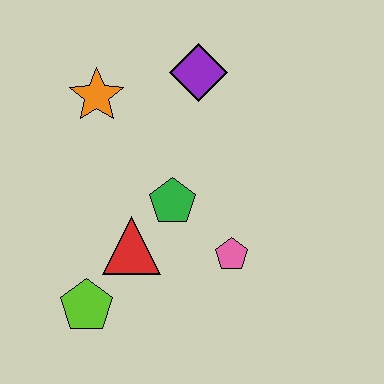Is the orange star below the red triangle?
No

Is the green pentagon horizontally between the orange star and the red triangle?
No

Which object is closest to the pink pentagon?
The green pentagon is closest to the pink pentagon.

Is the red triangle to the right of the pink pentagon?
No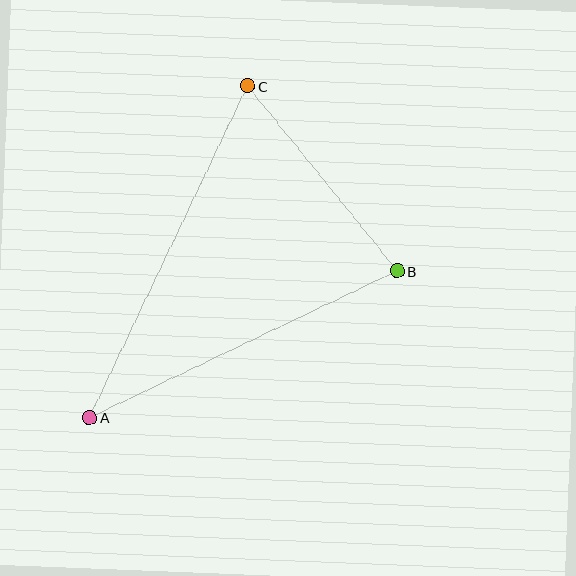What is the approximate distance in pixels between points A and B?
The distance between A and B is approximately 341 pixels.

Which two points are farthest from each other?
Points A and C are farthest from each other.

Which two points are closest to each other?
Points B and C are closest to each other.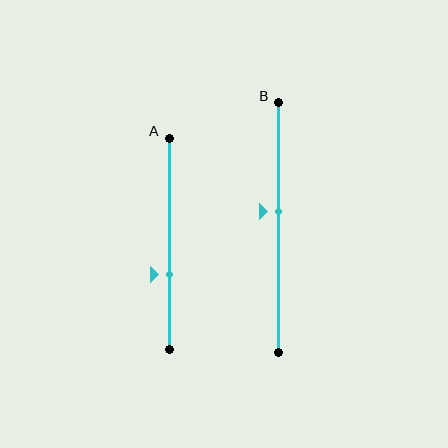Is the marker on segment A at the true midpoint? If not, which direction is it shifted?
No, the marker on segment A is shifted downward by about 14% of the segment length.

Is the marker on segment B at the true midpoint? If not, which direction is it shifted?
No, the marker on segment B is shifted upward by about 7% of the segment length.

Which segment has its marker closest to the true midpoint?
Segment B has its marker closest to the true midpoint.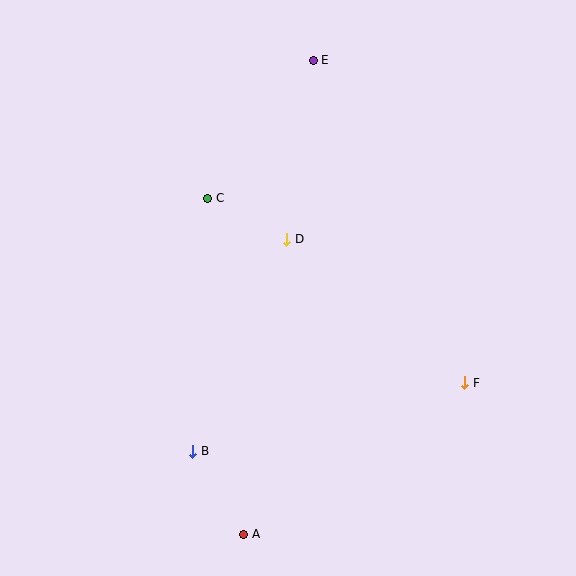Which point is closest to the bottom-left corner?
Point B is closest to the bottom-left corner.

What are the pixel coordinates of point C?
Point C is at (208, 198).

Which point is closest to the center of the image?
Point D at (287, 239) is closest to the center.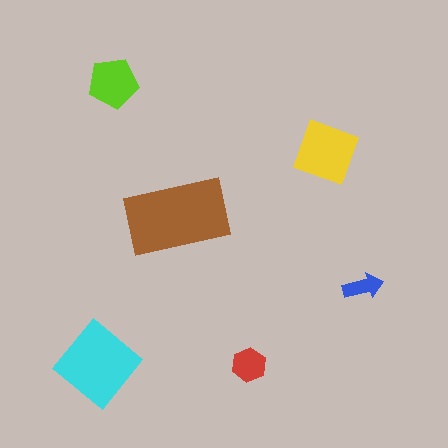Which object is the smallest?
The blue arrow.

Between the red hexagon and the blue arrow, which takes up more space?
The red hexagon.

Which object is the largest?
The brown rectangle.